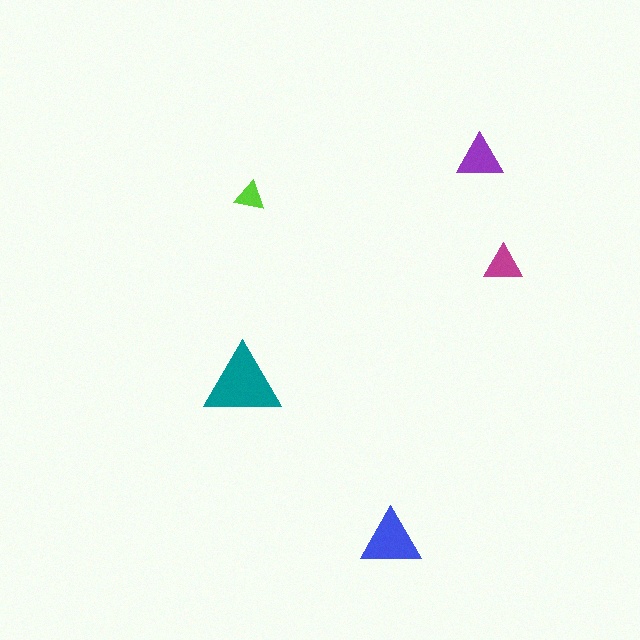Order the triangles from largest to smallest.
the teal one, the blue one, the purple one, the magenta one, the lime one.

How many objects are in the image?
There are 5 objects in the image.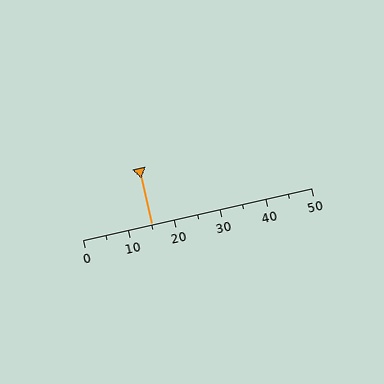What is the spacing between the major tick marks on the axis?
The major ticks are spaced 10 apart.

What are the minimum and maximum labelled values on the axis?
The axis runs from 0 to 50.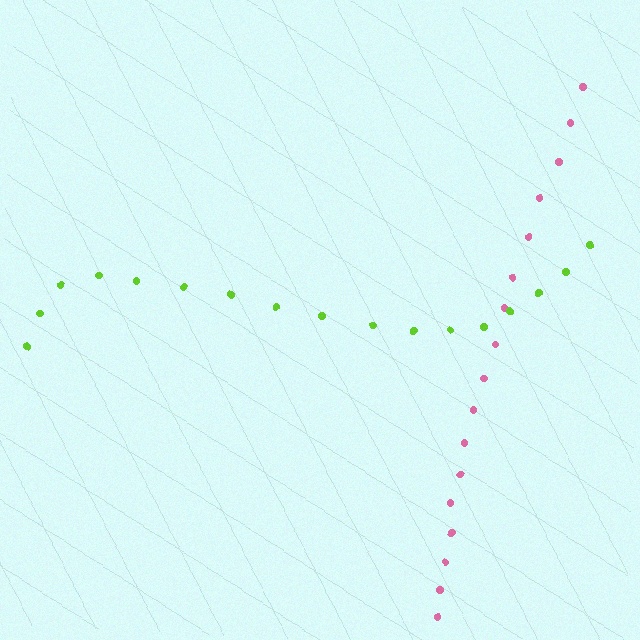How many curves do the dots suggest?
There are 2 distinct paths.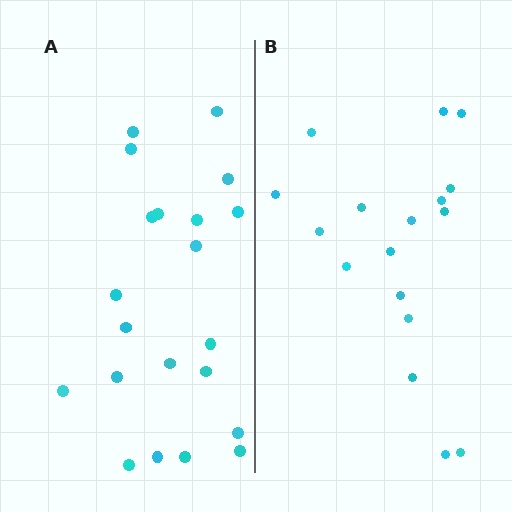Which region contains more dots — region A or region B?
Region A (the left region) has more dots.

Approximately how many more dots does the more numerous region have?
Region A has about 4 more dots than region B.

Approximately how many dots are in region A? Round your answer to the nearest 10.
About 20 dots. (The exact count is 21, which rounds to 20.)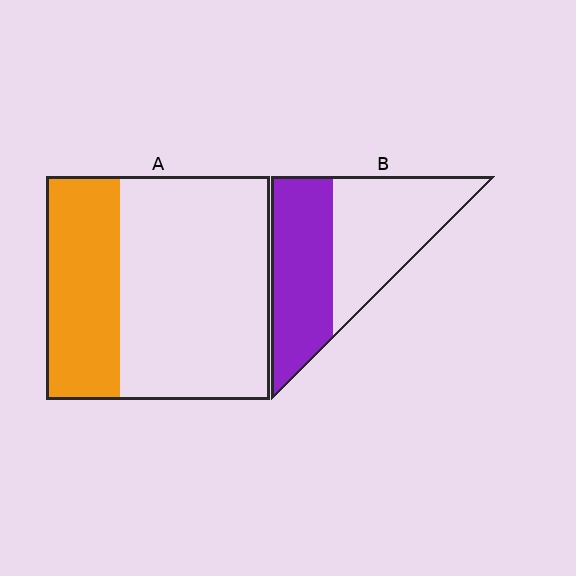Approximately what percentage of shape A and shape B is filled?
A is approximately 35% and B is approximately 50%.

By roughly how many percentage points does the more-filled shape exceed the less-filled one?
By roughly 15 percentage points (B over A).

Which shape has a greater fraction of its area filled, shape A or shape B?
Shape B.